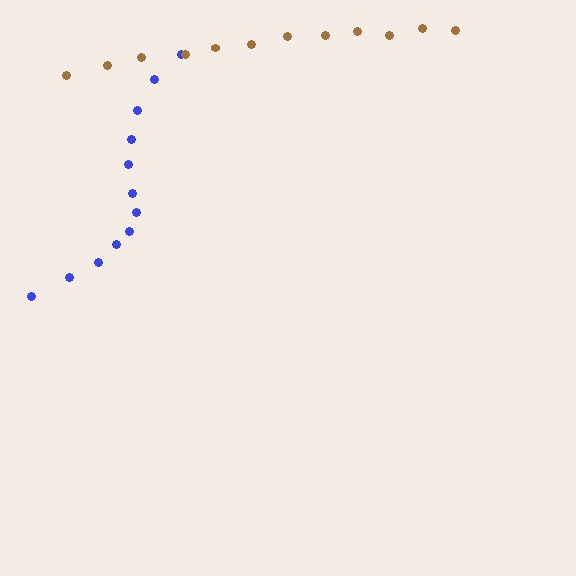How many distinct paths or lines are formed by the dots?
There are 2 distinct paths.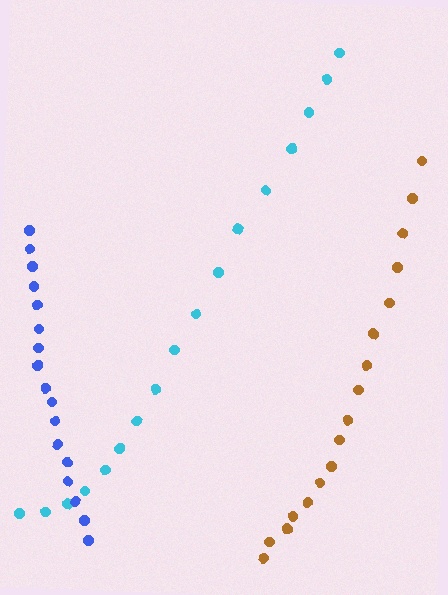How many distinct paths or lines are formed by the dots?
There are 3 distinct paths.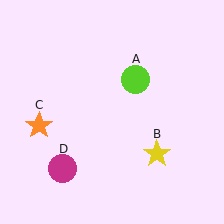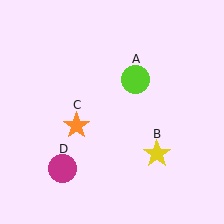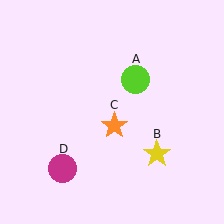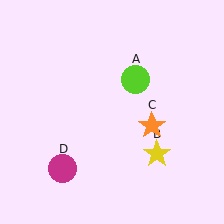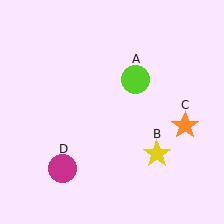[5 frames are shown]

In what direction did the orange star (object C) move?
The orange star (object C) moved right.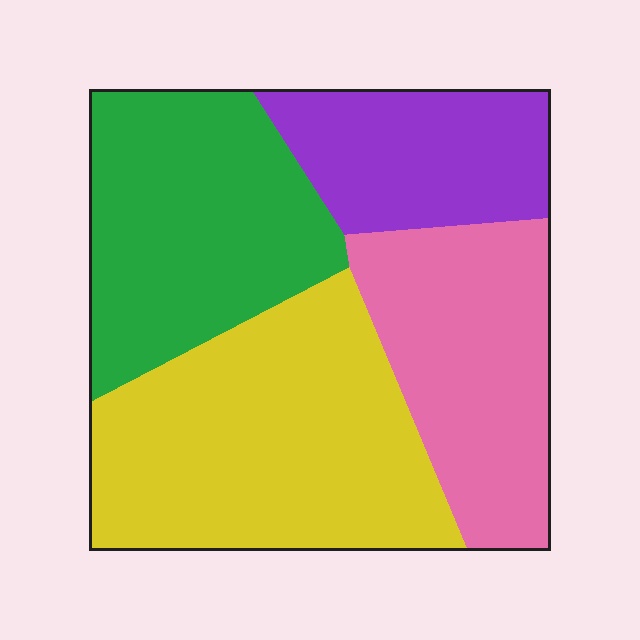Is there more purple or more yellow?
Yellow.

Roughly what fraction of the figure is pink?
Pink covers roughly 25% of the figure.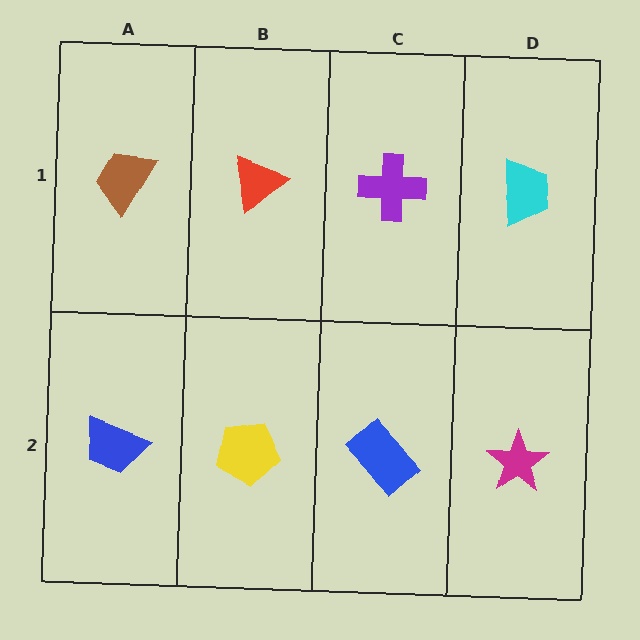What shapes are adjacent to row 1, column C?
A blue rectangle (row 2, column C), a red triangle (row 1, column B), a cyan trapezoid (row 1, column D).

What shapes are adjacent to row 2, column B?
A red triangle (row 1, column B), a blue trapezoid (row 2, column A), a blue rectangle (row 2, column C).